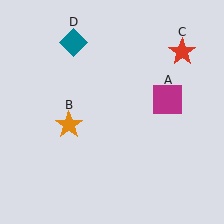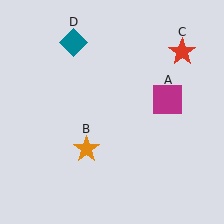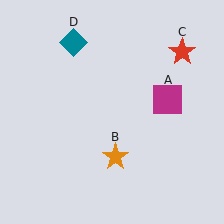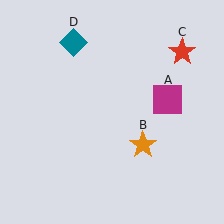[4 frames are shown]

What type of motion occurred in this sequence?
The orange star (object B) rotated counterclockwise around the center of the scene.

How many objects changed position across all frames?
1 object changed position: orange star (object B).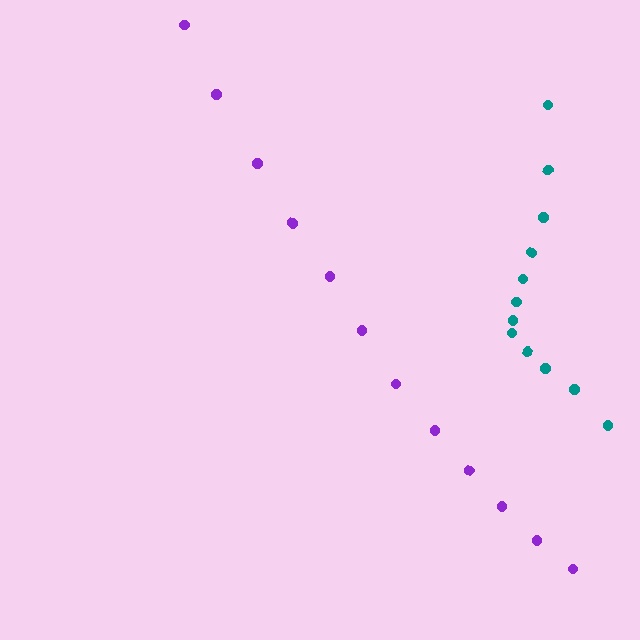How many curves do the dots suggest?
There are 2 distinct paths.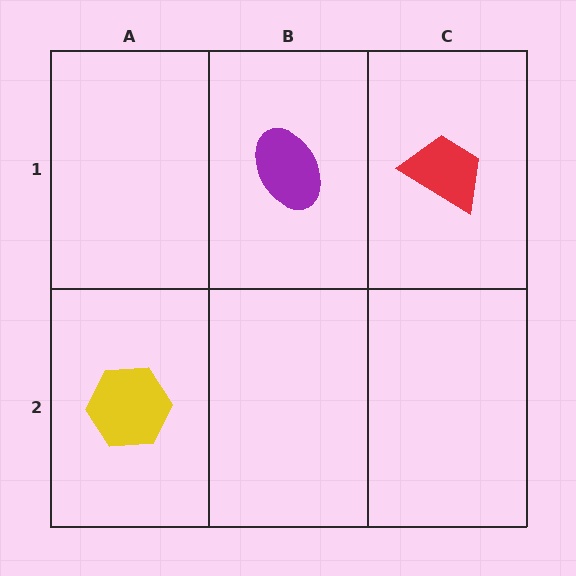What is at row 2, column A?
A yellow hexagon.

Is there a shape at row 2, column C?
No, that cell is empty.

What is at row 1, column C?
A red trapezoid.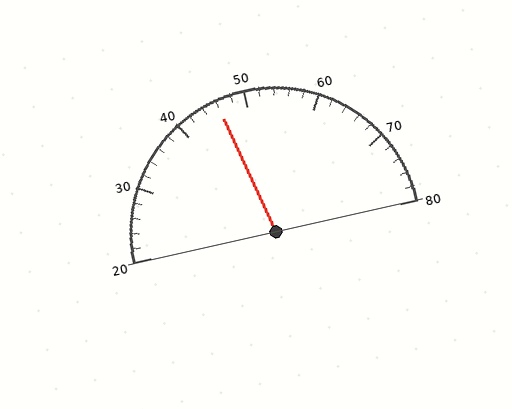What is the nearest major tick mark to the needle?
The nearest major tick mark is 50.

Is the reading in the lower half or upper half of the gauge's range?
The reading is in the lower half of the range (20 to 80).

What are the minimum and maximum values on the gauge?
The gauge ranges from 20 to 80.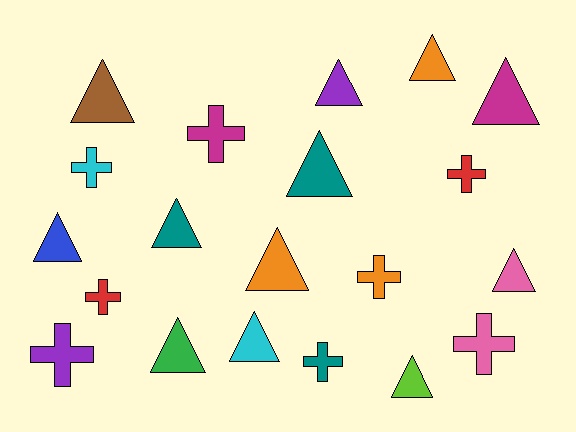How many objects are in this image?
There are 20 objects.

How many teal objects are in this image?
There are 3 teal objects.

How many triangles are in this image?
There are 12 triangles.